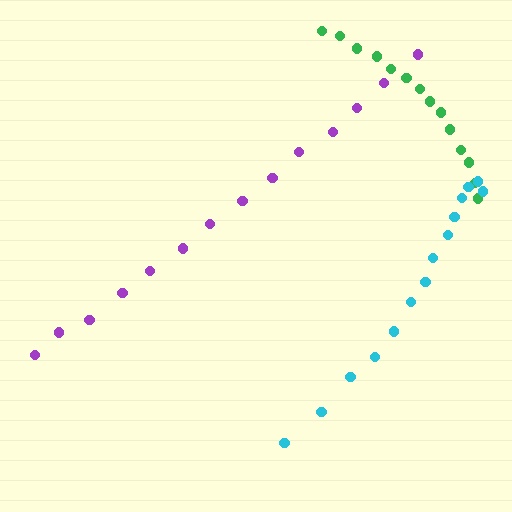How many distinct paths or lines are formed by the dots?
There are 3 distinct paths.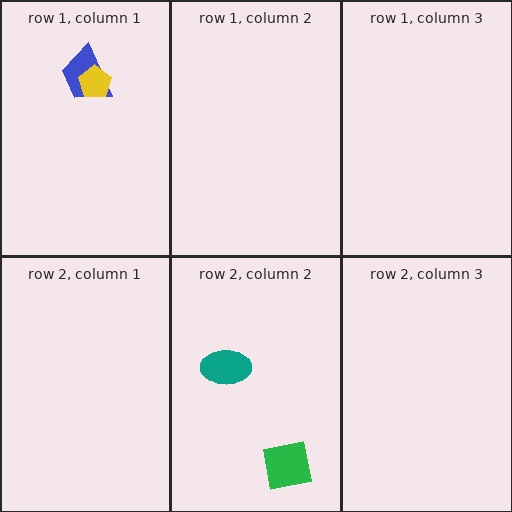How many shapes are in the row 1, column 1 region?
2.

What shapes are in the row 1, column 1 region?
The blue trapezoid, the yellow pentagon.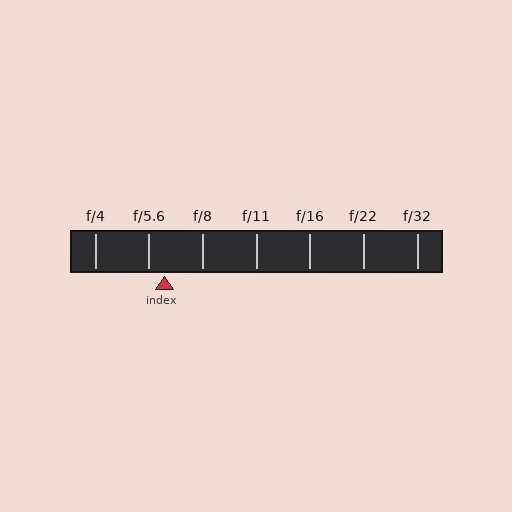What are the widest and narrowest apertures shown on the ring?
The widest aperture shown is f/4 and the narrowest is f/32.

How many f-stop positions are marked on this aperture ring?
There are 7 f-stop positions marked.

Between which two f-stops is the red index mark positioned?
The index mark is between f/5.6 and f/8.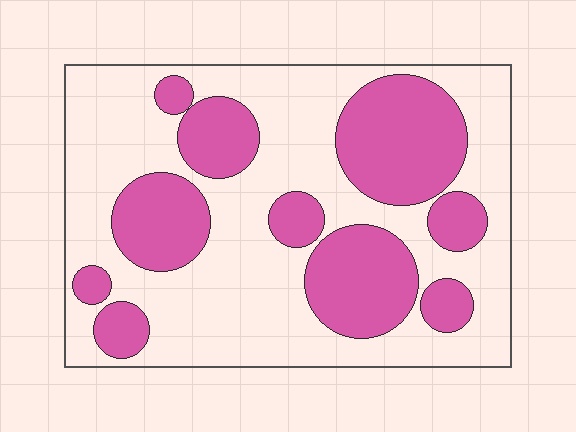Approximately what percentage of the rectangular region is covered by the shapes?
Approximately 35%.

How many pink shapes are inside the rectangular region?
10.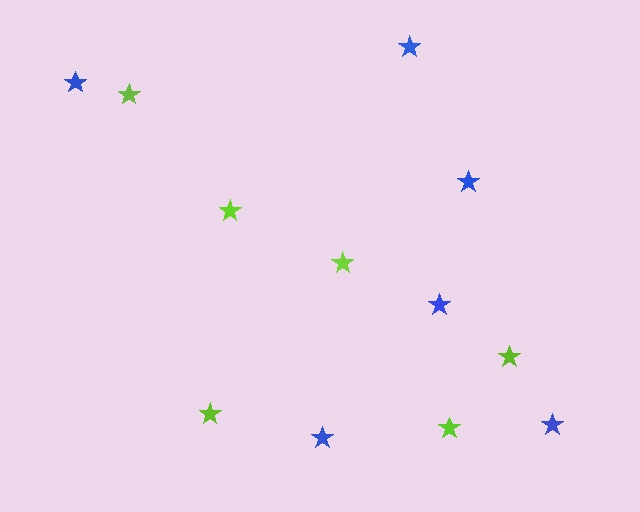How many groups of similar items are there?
There are 2 groups: one group of blue stars (6) and one group of lime stars (6).